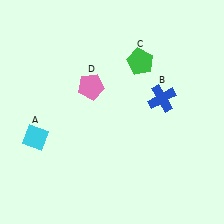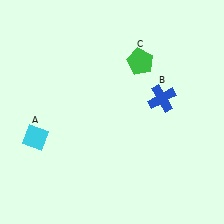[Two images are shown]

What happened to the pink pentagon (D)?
The pink pentagon (D) was removed in Image 2. It was in the top-left area of Image 1.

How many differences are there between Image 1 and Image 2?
There is 1 difference between the two images.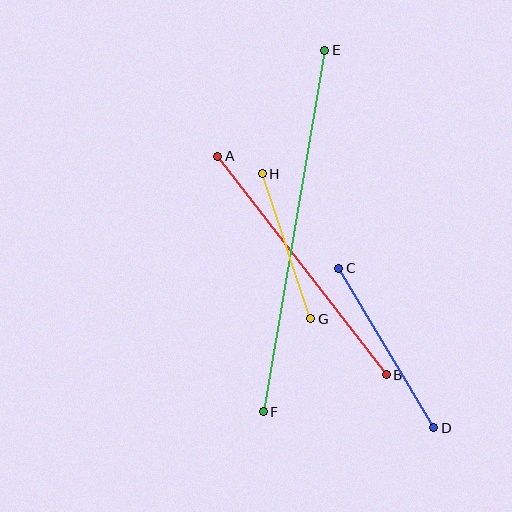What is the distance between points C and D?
The distance is approximately 186 pixels.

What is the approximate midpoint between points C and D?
The midpoint is at approximately (386, 348) pixels.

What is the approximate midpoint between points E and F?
The midpoint is at approximately (294, 231) pixels.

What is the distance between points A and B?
The distance is approximately 276 pixels.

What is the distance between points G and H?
The distance is approximately 153 pixels.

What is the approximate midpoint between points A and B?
The midpoint is at approximately (302, 265) pixels.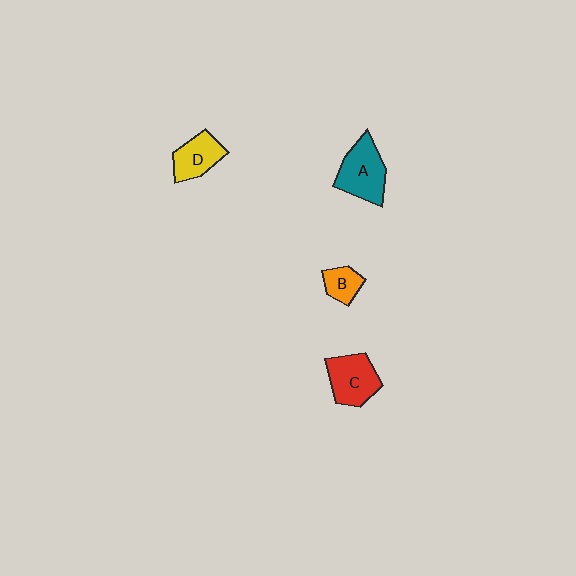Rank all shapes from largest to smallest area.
From largest to smallest: A (teal), C (red), D (yellow), B (orange).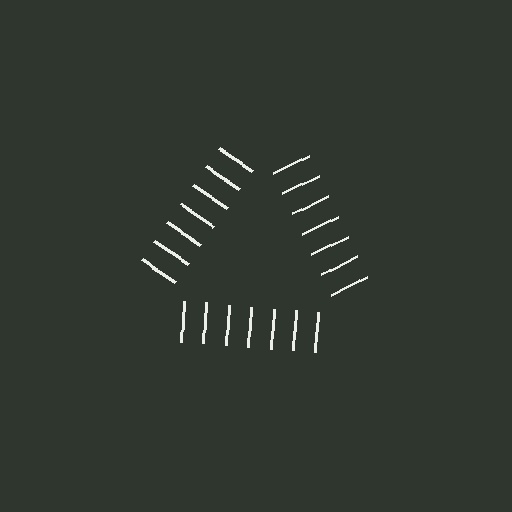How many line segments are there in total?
21 — 7 along each of the 3 edges.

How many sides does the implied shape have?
3 sides — the line-ends trace a triangle.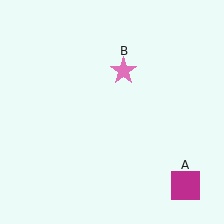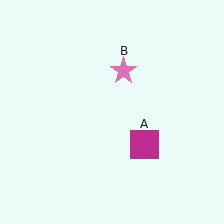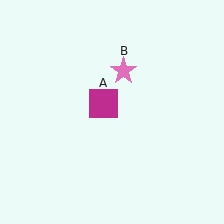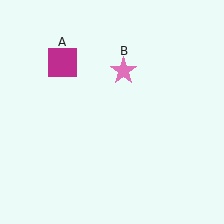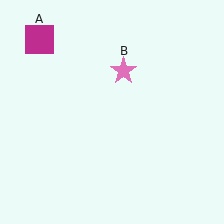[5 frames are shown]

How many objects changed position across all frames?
1 object changed position: magenta square (object A).